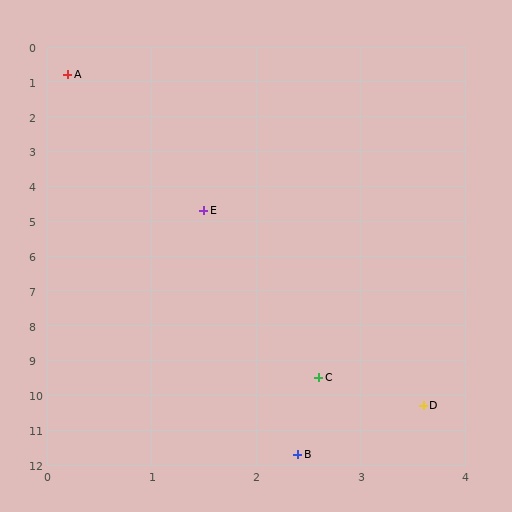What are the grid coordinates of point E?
Point E is at approximately (1.5, 4.7).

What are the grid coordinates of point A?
Point A is at approximately (0.2, 0.8).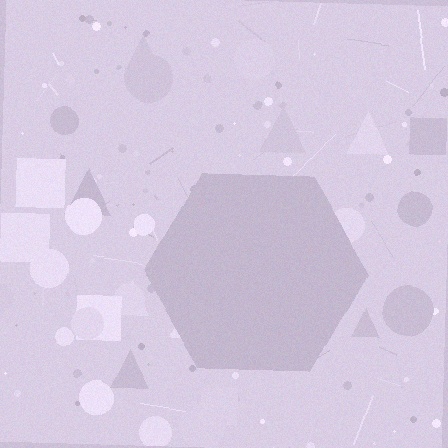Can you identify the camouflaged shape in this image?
The camouflaged shape is a hexagon.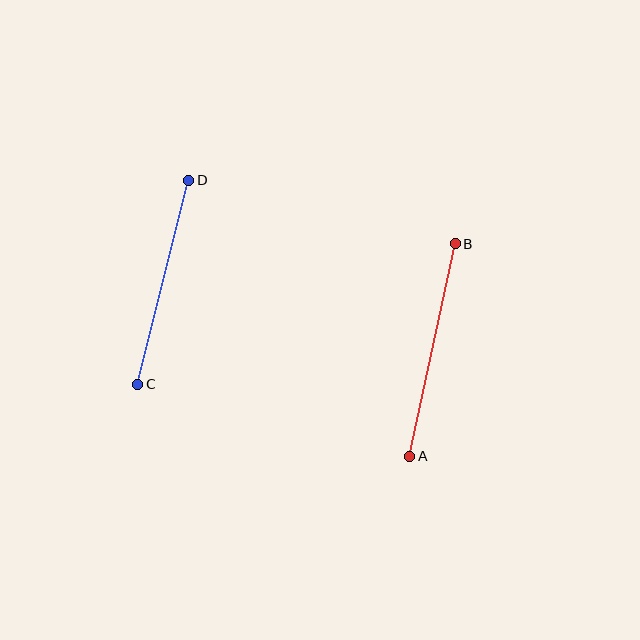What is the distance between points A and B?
The distance is approximately 217 pixels.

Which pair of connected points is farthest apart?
Points A and B are farthest apart.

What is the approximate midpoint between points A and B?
The midpoint is at approximately (433, 350) pixels.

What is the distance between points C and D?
The distance is approximately 211 pixels.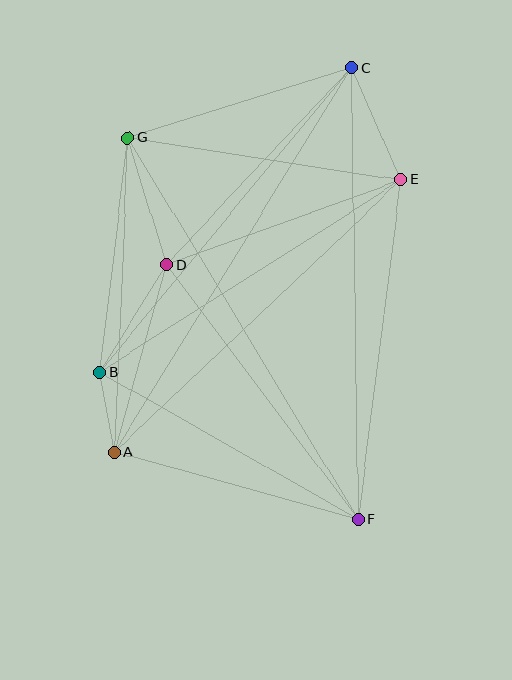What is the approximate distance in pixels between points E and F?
The distance between E and F is approximately 342 pixels.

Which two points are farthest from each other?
Points A and C are farthest from each other.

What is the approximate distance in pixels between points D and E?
The distance between D and E is approximately 250 pixels.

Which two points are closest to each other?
Points A and B are closest to each other.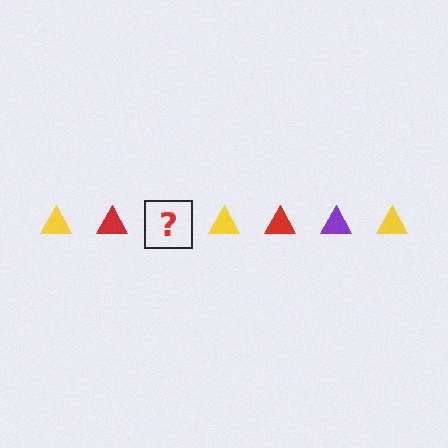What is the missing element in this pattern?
The missing element is a purple triangle.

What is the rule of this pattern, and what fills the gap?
The rule is that the pattern cycles through yellow, red, purple triangles. The gap should be filled with a purple triangle.